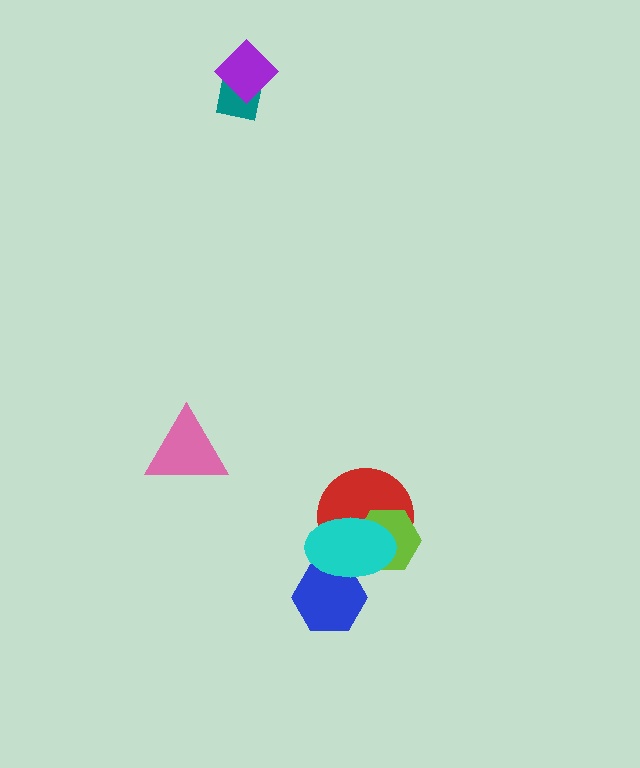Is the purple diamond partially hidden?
No, no other shape covers it.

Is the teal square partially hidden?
Yes, it is partially covered by another shape.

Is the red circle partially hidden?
Yes, it is partially covered by another shape.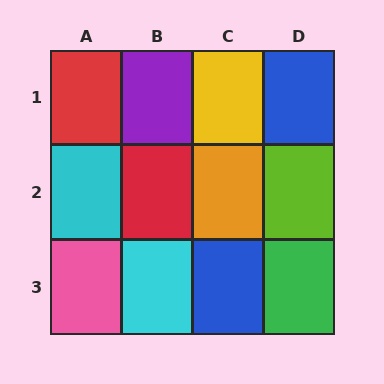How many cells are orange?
1 cell is orange.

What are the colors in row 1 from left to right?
Red, purple, yellow, blue.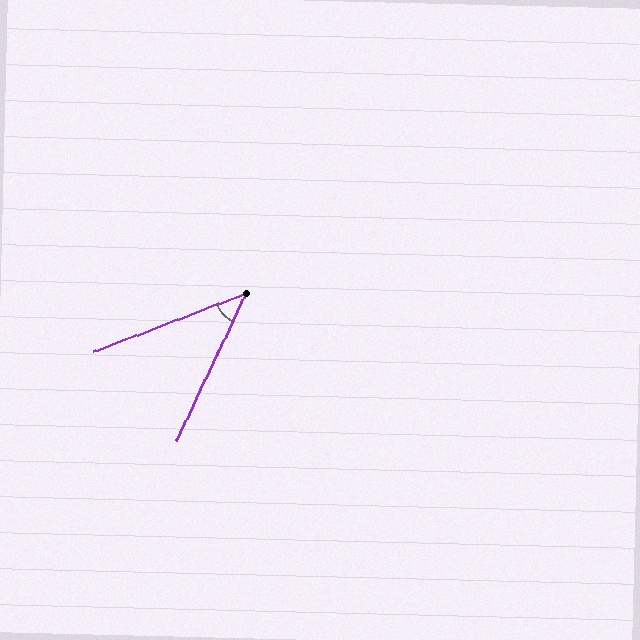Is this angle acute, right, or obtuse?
It is acute.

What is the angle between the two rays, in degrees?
Approximately 44 degrees.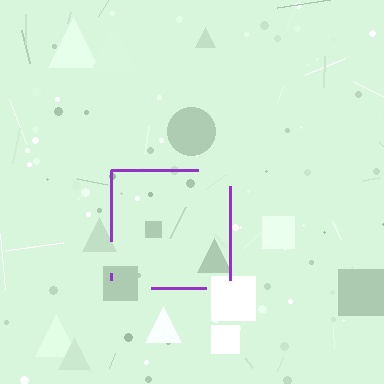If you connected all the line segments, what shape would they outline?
They would outline a square.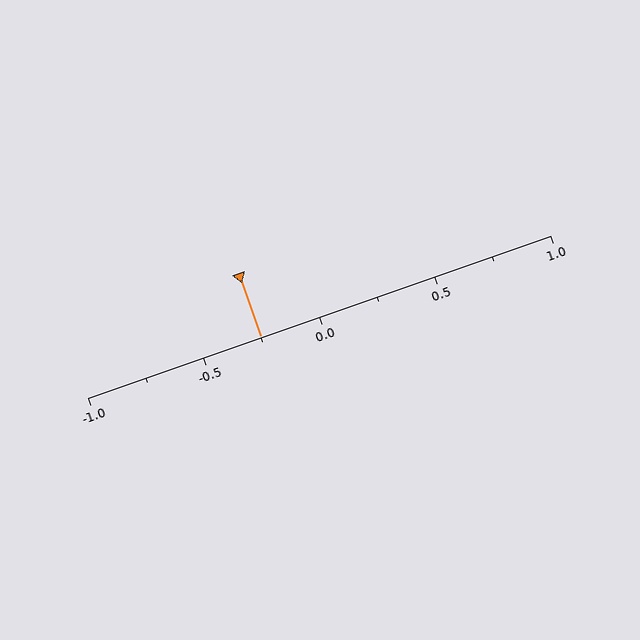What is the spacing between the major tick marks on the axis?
The major ticks are spaced 0.5 apart.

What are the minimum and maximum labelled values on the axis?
The axis runs from -1.0 to 1.0.